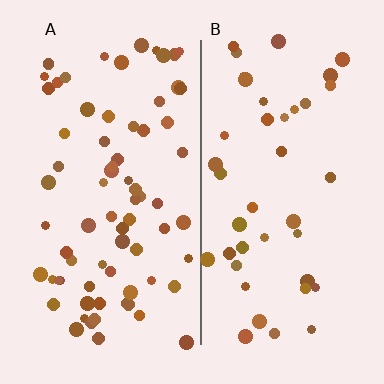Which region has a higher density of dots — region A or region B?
A (the left).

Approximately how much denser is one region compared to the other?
Approximately 1.8× — region A over region B.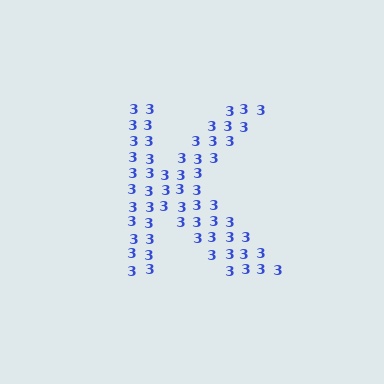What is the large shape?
The large shape is the letter K.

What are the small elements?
The small elements are digit 3's.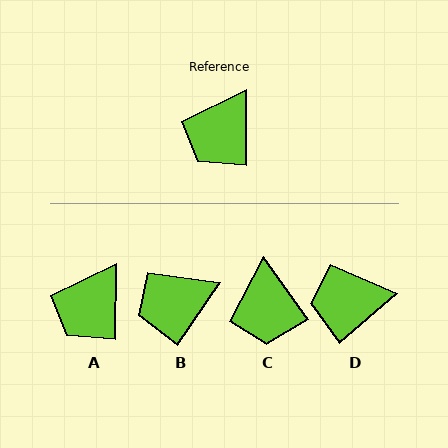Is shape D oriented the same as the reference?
No, it is off by about 49 degrees.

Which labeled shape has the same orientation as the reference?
A.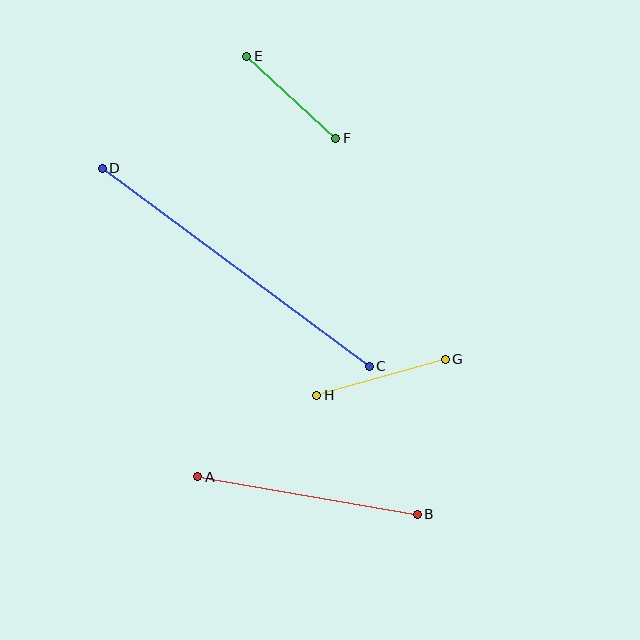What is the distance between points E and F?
The distance is approximately 121 pixels.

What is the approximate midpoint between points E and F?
The midpoint is at approximately (291, 97) pixels.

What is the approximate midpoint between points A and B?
The midpoint is at approximately (307, 495) pixels.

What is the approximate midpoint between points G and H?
The midpoint is at approximately (381, 377) pixels.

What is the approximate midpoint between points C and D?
The midpoint is at approximately (236, 267) pixels.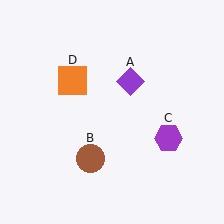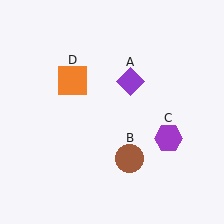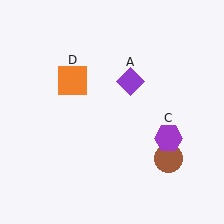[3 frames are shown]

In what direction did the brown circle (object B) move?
The brown circle (object B) moved right.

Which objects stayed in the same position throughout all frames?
Purple diamond (object A) and purple hexagon (object C) and orange square (object D) remained stationary.